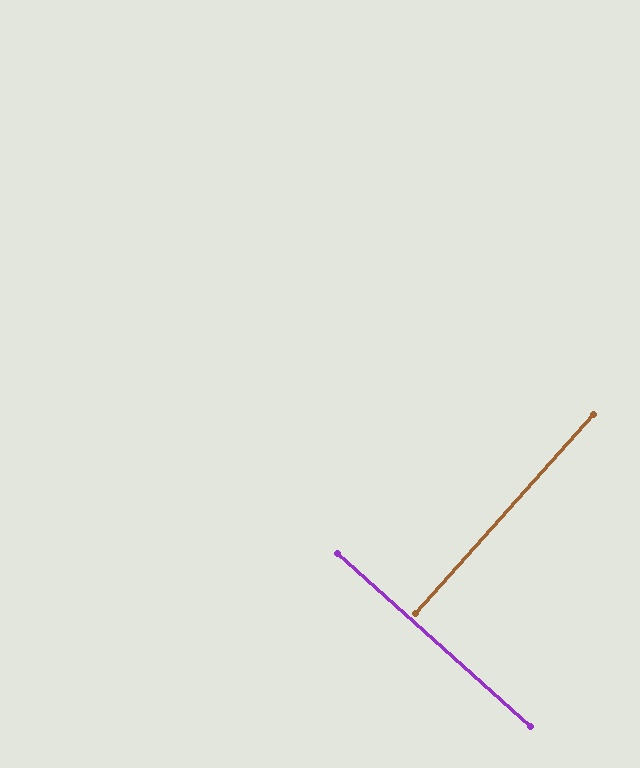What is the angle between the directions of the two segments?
Approximately 90 degrees.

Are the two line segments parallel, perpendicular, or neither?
Perpendicular — they meet at approximately 90°.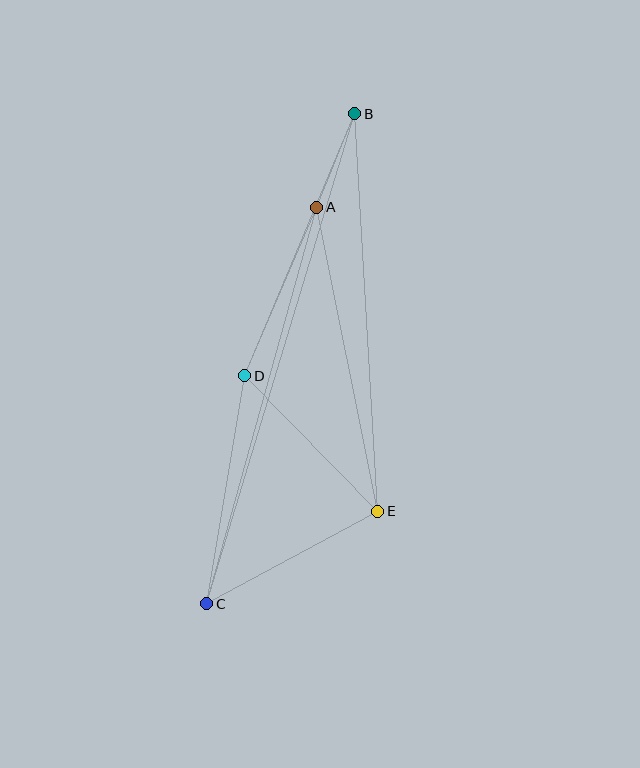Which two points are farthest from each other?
Points B and C are farthest from each other.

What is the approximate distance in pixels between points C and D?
The distance between C and D is approximately 231 pixels.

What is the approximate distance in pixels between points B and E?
The distance between B and E is approximately 398 pixels.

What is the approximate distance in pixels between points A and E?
The distance between A and E is approximately 310 pixels.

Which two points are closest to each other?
Points A and B are closest to each other.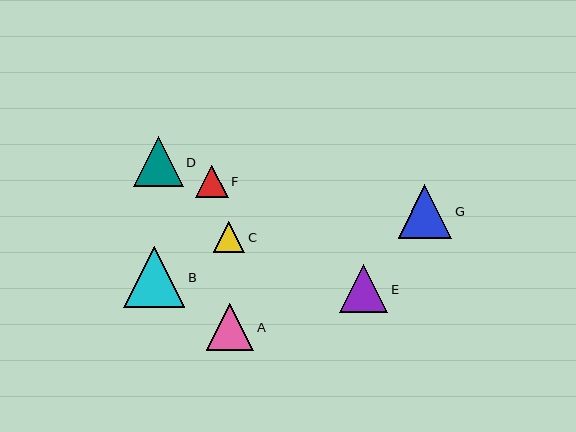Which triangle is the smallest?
Triangle C is the smallest with a size of approximately 31 pixels.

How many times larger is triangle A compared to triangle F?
Triangle A is approximately 1.5 times the size of triangle F.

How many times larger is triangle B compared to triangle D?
Triangle B is approximately 1.2 times the size of triangle D.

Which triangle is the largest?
Triangle B is the largest with a size of approximately 61 pixels.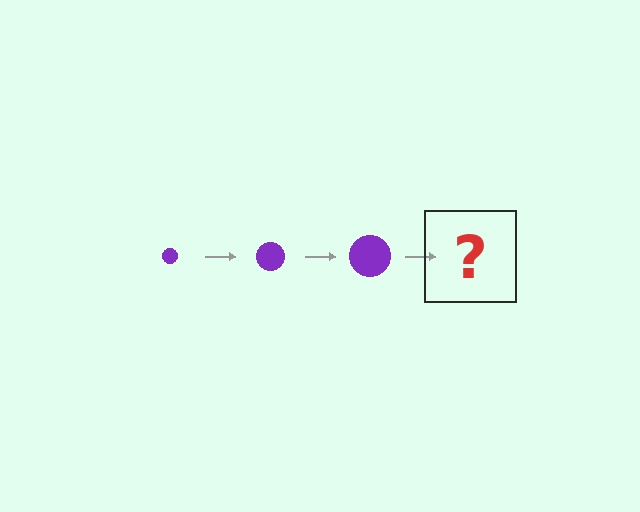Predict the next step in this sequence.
The next step is a purple circle, larger than the previous one.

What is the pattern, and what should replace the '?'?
The pattern is that the circle gets progressively larger each step. The '?' should be a purple circle, larger than the previous one.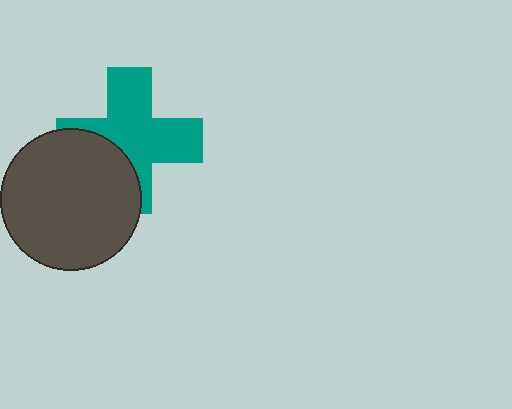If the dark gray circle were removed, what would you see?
You would see the complete teal cross.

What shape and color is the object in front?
The object in front is a dark gray circle.